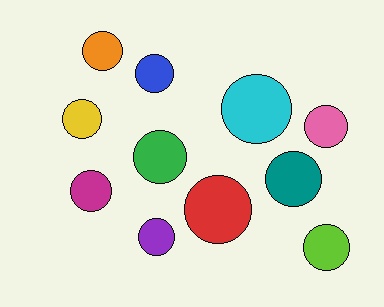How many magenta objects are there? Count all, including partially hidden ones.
There is 1 magenta object.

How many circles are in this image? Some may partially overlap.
There are 11 circles.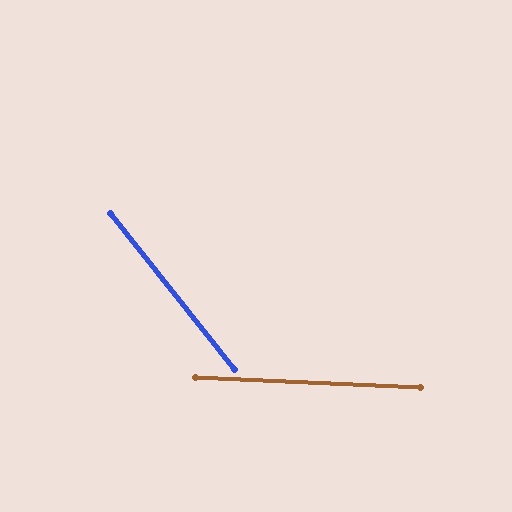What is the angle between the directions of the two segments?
Approximately 49 degrees.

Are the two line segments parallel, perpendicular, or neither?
Neither parallel nor perpendicular — they differ by about 49°.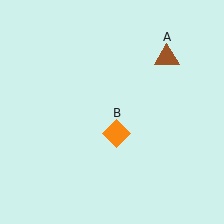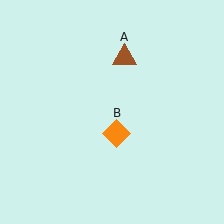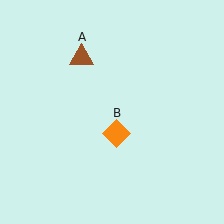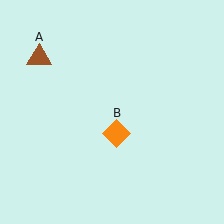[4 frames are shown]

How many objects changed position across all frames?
1 object changed position: brown triangle (object A).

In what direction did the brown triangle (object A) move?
The brown triangle (object A) moved left.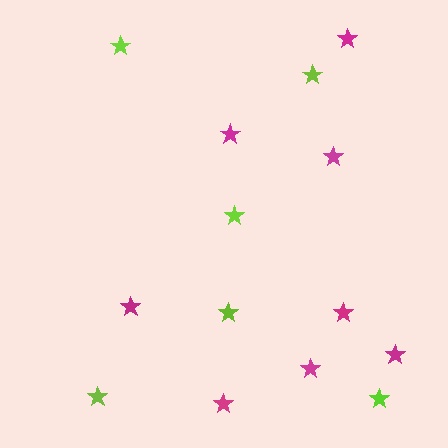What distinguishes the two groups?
There are 2 groups: one group of magenta stars (8) and one group of lime stars (6).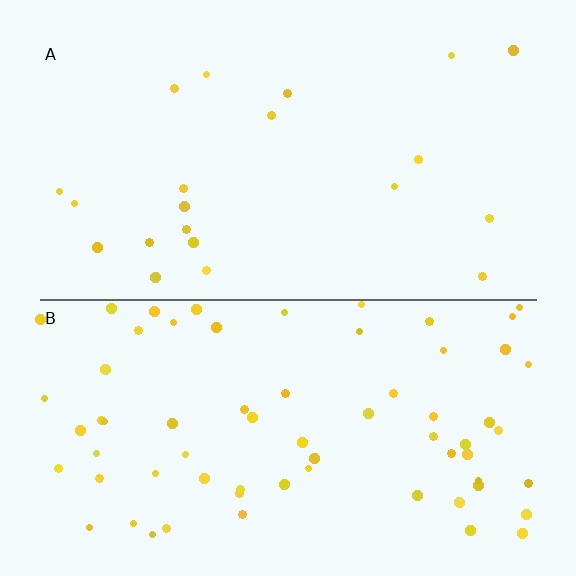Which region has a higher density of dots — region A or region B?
B (the bottom).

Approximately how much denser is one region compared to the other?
Approximately 3.2× — region B over region A.